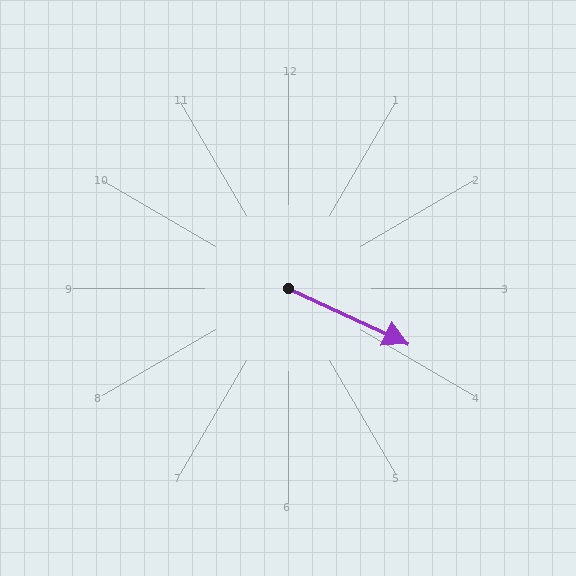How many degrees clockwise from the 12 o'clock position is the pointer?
Approximately 115 degrees.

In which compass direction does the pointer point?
Southeast.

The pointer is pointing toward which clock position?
Roughly 4 o'clock.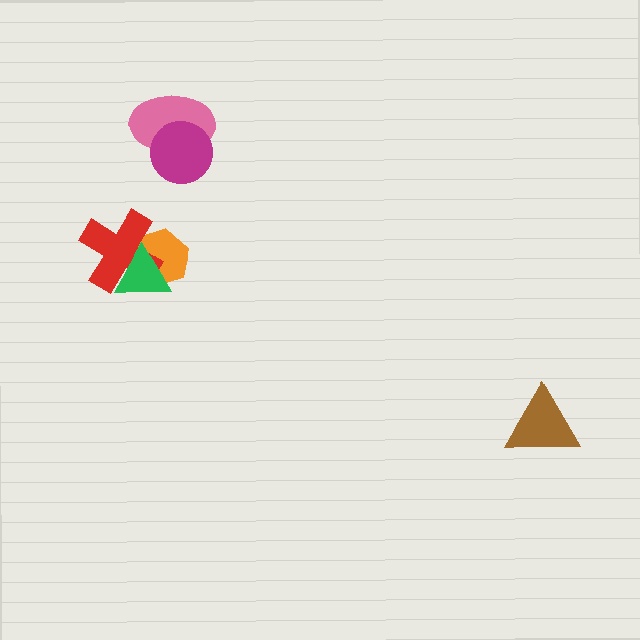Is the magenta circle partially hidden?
No, no other shape covers it.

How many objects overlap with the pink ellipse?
1 object overlaps with the pink ellipse.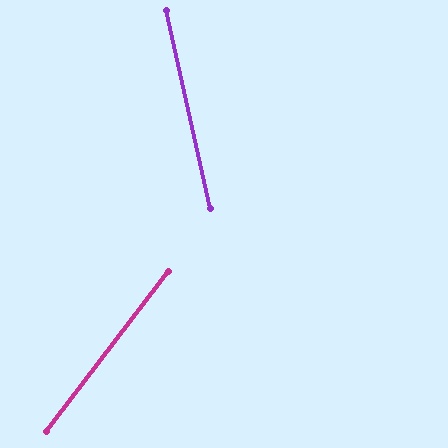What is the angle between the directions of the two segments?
Approximately 50 degrees.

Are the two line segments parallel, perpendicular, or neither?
Neither parallel nor perpendicular — they differ by about 50°.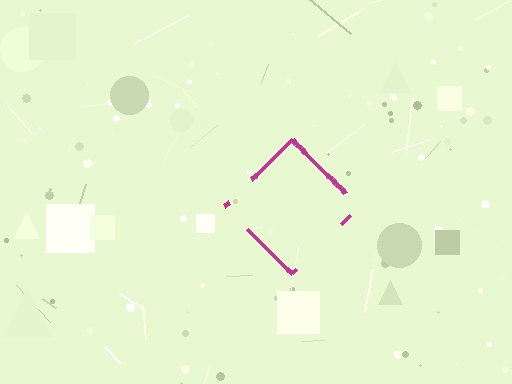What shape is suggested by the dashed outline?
The dashed outline suggests a diamond.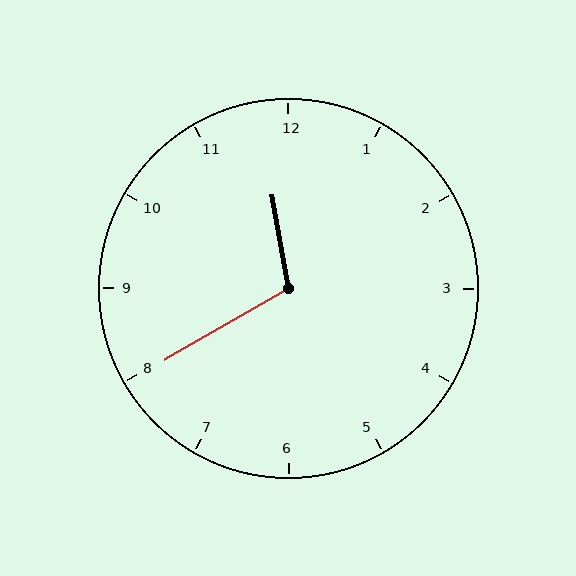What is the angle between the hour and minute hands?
Approximately 110 degrees.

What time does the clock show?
11:40.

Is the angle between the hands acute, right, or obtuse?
It is obtuse.